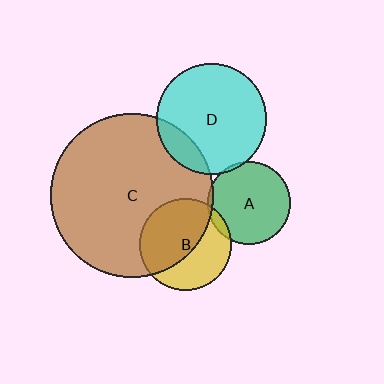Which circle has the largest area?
Circle C (brown).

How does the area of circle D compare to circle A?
Approximately 1.8 times.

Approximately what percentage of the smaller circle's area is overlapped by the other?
Approximately 5%.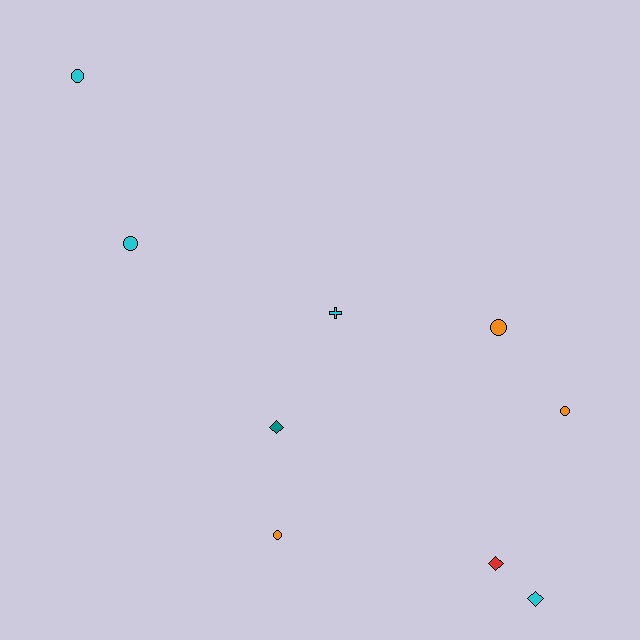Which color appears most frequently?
Cyan, with 4 objects.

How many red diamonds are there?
There is 1 red diamond.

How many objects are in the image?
There are 9 objects.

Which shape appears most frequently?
Circle, with 5 objects.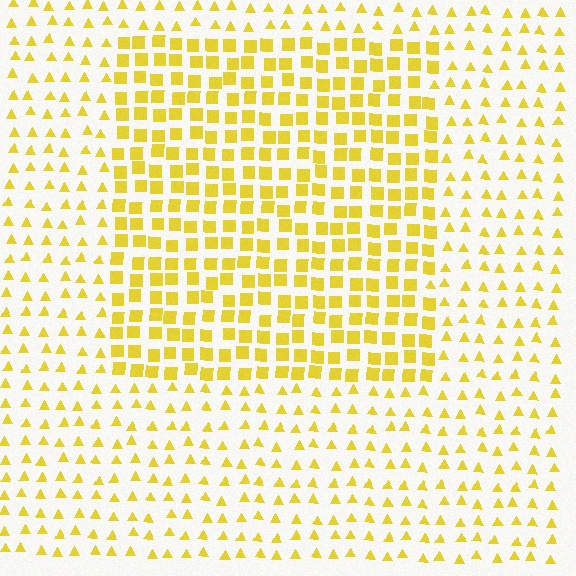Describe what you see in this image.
The image is filled with small yellow elements arranged in a uniform grid. A rectangle-shaped region contains squares, while the surrounding area contains triangles. The boundary is defined purely by the change in element shape.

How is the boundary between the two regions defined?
The boundary is defined by a change in element shape: squares inside vs. triangles outside. All elements share the same color and spacing.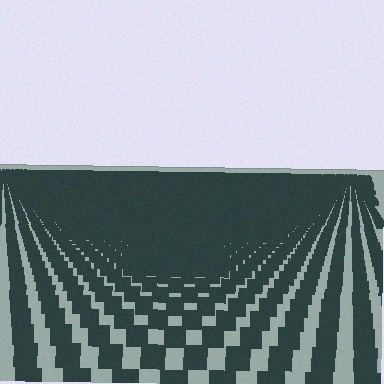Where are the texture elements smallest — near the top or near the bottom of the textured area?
Near the top.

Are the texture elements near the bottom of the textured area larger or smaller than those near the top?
Larger. Near the bottom, elements are closer to the viewer and appear at a bigger on-screen size.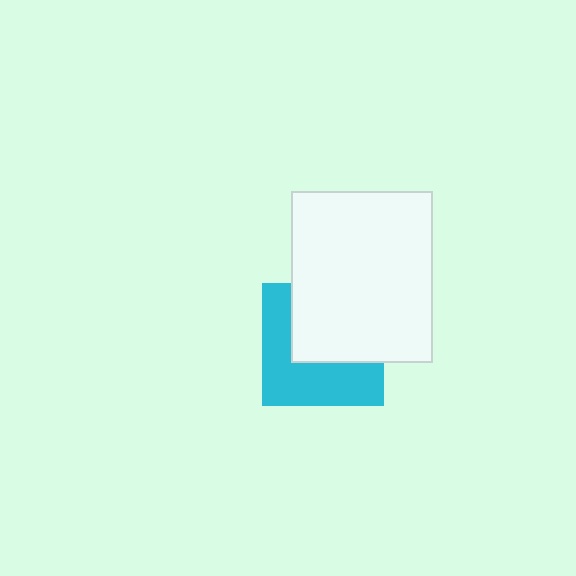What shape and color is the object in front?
The object in front is a white rectangle.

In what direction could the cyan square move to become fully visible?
The cyan square could move toward the lower-left. That would shift it out from behind the white rectangle entirely.